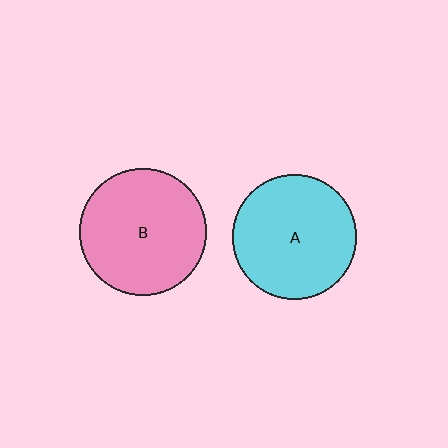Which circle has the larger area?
Circle B (pink).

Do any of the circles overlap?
No, none of the circles overlap.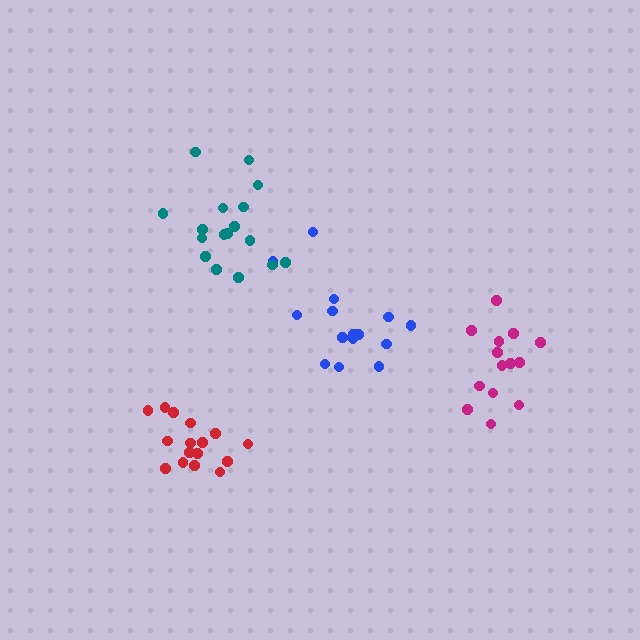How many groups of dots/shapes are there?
There are 4 groups.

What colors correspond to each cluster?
The clusters are colored: blue, red, magenta, teal.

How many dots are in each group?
Group 1: 15 dots, Group 2: 16 dots, Group 3: 14 dots, Group 4: 17 dots (62 total).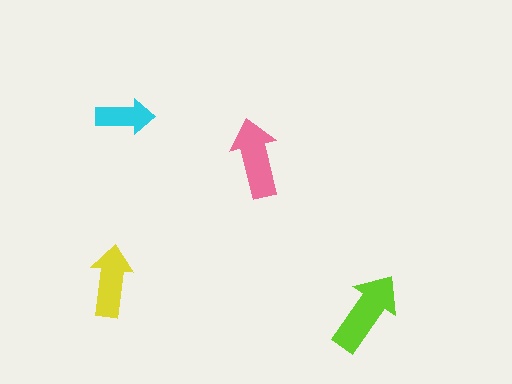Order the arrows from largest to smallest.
the lime one, the pink one, the yellow one, the cyan one.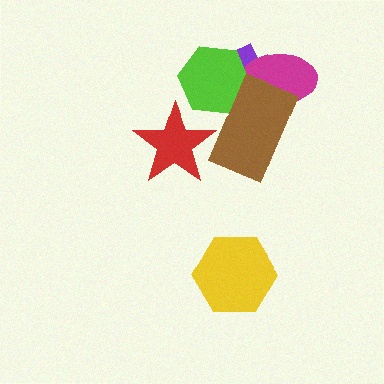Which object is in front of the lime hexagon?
The brown rectangle is in front of the lime hexagon.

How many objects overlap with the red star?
1 object overlaps with the red star.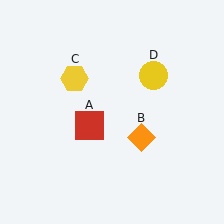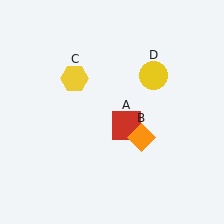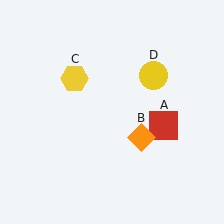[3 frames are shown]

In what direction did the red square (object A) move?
The red square (object A) moved right.